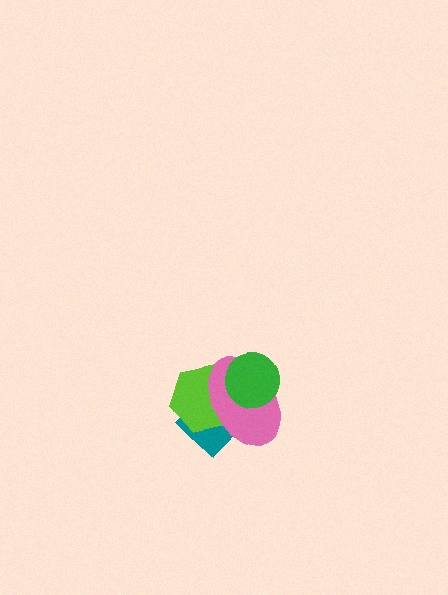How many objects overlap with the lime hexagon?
3 objects overlap with the lime hexagon.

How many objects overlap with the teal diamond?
3 objects overlap with the teal diamond.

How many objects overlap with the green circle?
3 objects overlap with the green circle.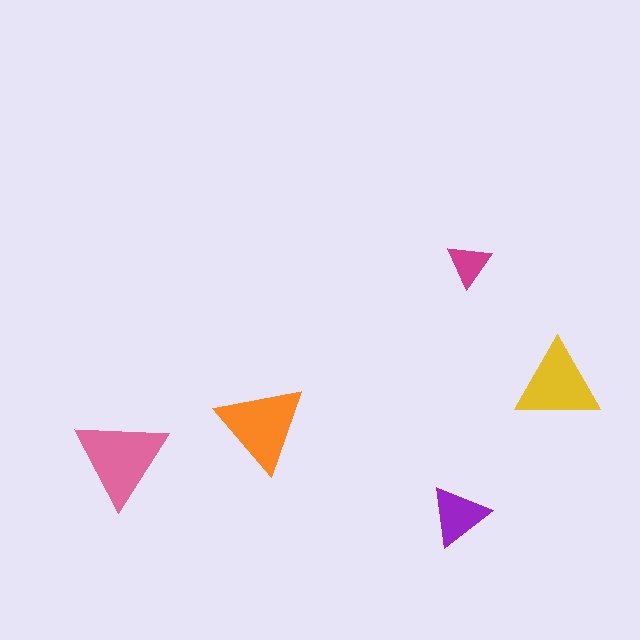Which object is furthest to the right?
The yellow triangle is rightmost.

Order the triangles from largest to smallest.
the pink one, the orange one, the yellow one, the purple one, the magenta one.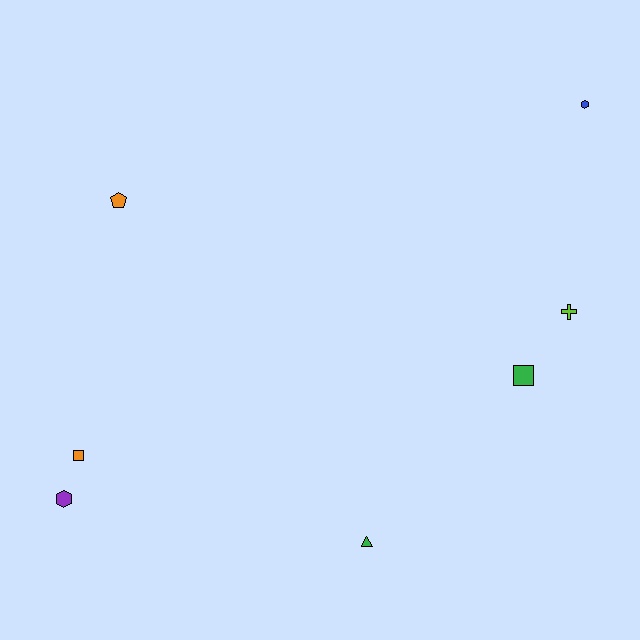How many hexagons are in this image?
There are 2 hexagons.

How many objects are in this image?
There are 7 objects.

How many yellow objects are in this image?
There are no yellow objects.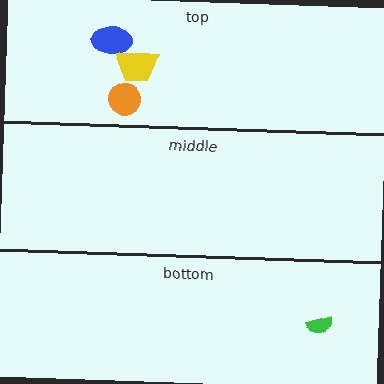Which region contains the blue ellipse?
The top region.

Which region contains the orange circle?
The top region.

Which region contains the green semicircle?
The bottom region.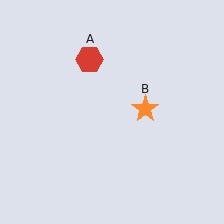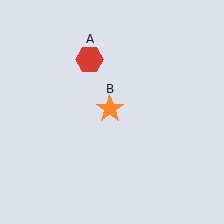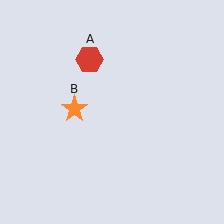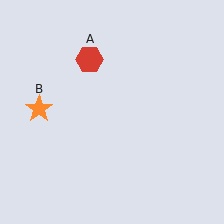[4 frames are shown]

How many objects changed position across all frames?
1 object changed position: orange star (object B).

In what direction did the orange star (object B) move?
The orange star (object B) moved left.